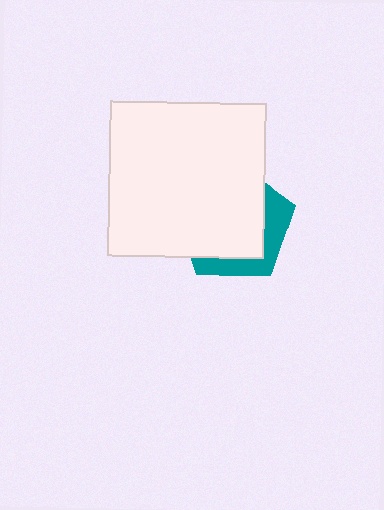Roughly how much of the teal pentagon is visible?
A small part of it is visible (roughly 31%).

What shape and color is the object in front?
The object in front is a white square.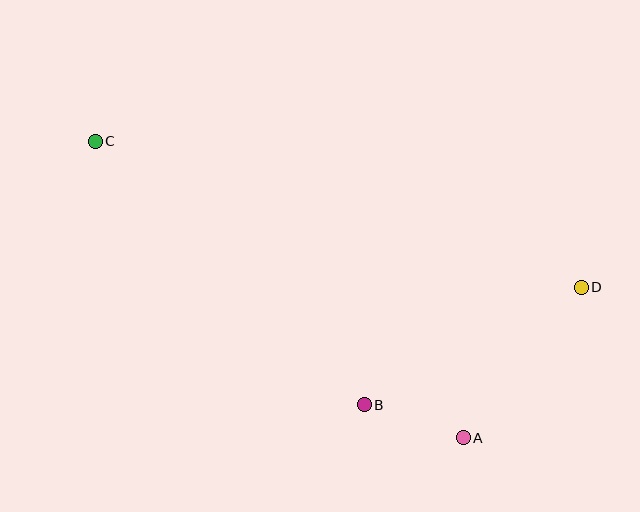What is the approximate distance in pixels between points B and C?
The distance between B and C is approximately 377 pixels.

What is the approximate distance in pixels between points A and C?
The distance between A and C is approximately 473 pixels.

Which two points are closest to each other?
Points A and B are closest to each other.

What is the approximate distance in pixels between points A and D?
The distance between A and D is approximately 191 pixels.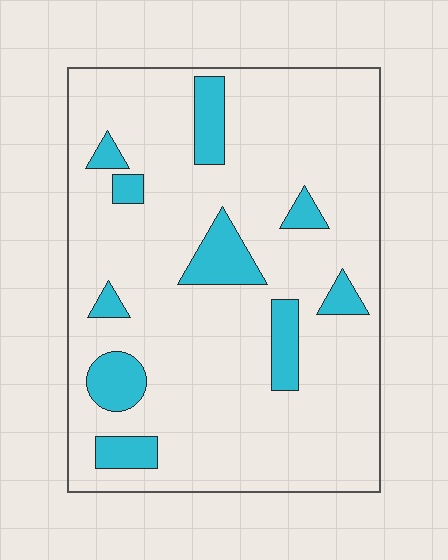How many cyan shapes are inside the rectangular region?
10.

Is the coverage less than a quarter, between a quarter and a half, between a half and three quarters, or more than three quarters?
Less than a quarter.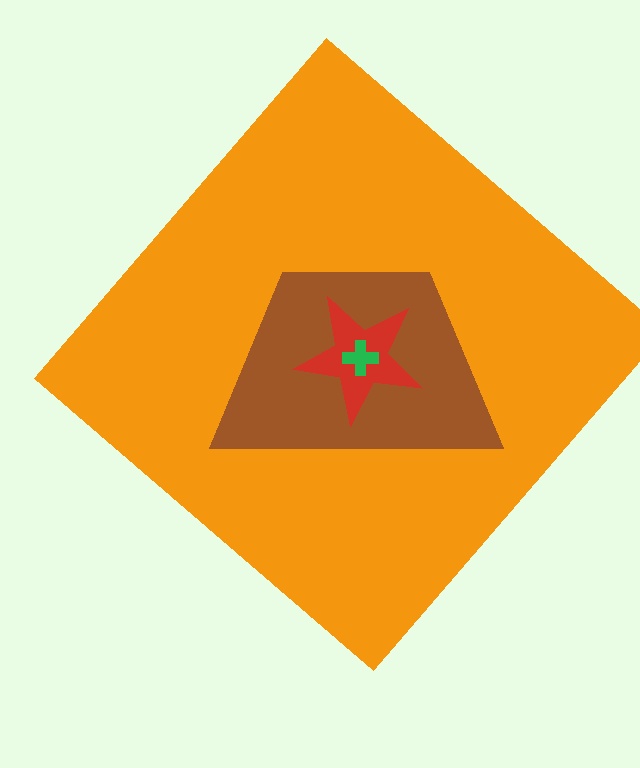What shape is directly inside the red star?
The green cross.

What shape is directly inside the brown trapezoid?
The red star.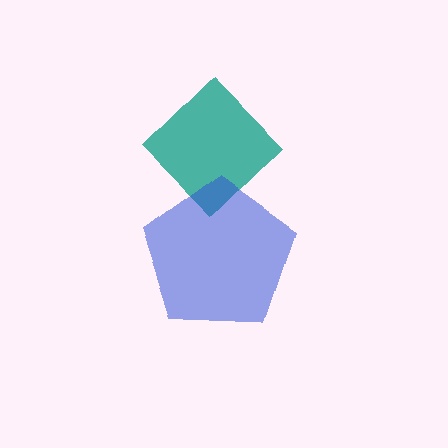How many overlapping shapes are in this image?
There are 2 overlapping shapes in the image.